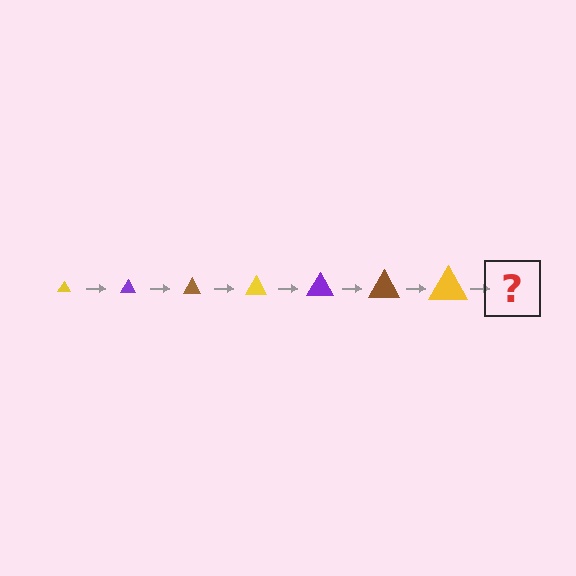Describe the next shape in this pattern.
It should be a purple triangle, larger than the previous one.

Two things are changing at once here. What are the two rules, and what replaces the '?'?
The two rules are that the triangle grows larger each step and the color cycles through yellow, purple, and brown. The '?' should be a purple triangle, larger than the previous one.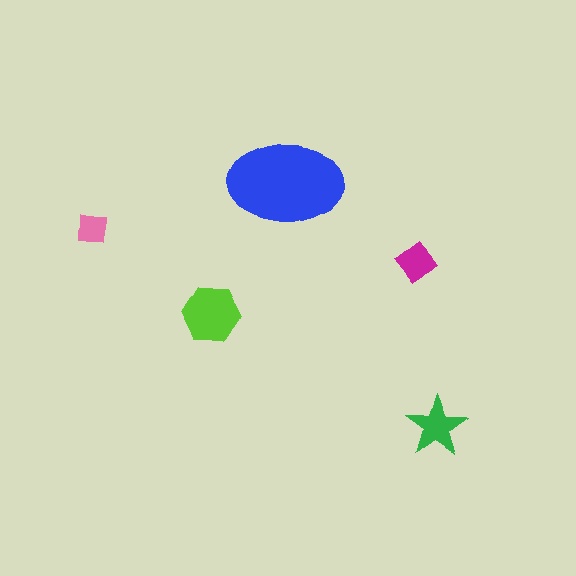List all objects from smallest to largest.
The pink square, the magenta diamond, the green star, the lime hexagon, the blue ellipse.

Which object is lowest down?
The green star is bottommost.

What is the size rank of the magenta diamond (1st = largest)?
4th.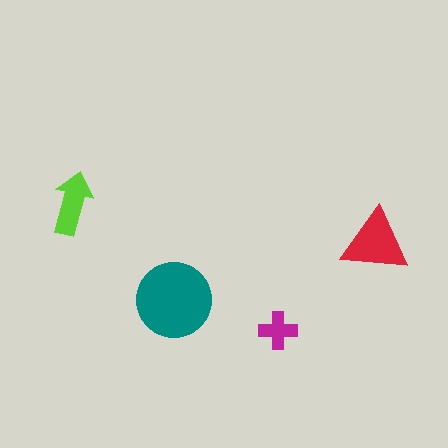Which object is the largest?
The teal circle.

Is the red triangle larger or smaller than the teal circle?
Smaller.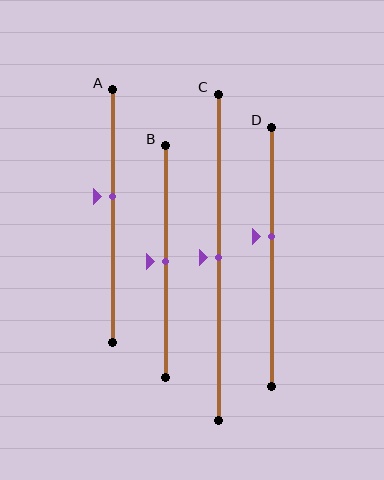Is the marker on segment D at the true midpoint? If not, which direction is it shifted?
No, the marker on segment D is shifted upward by about 8% of the segment length.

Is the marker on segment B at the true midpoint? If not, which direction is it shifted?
Yes, the marker on segment B is at the true midpoint.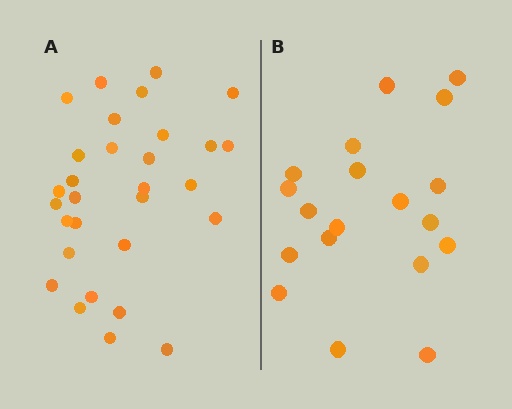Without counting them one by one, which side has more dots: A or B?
Region A (the left region) has more dots.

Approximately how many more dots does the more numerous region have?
Region A has roughly 12 or so more dots than region B.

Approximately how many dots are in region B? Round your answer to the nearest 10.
About 20 dots. (The exact count is 19, which rounds to 20.)